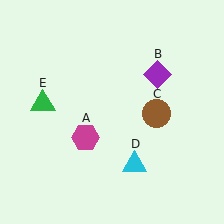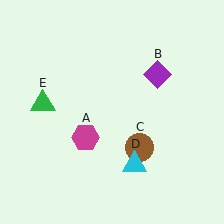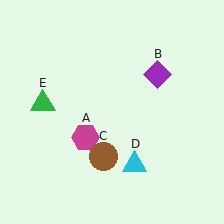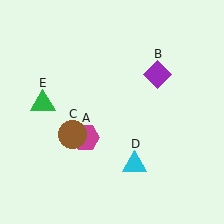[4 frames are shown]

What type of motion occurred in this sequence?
The brown circle (object C) rotated clockwise around the center of the scene.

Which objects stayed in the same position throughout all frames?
Magenta hexagon (object A) and purple diamond (object B) and cyan triangle (object D) and green triangle (object E) remained stationary.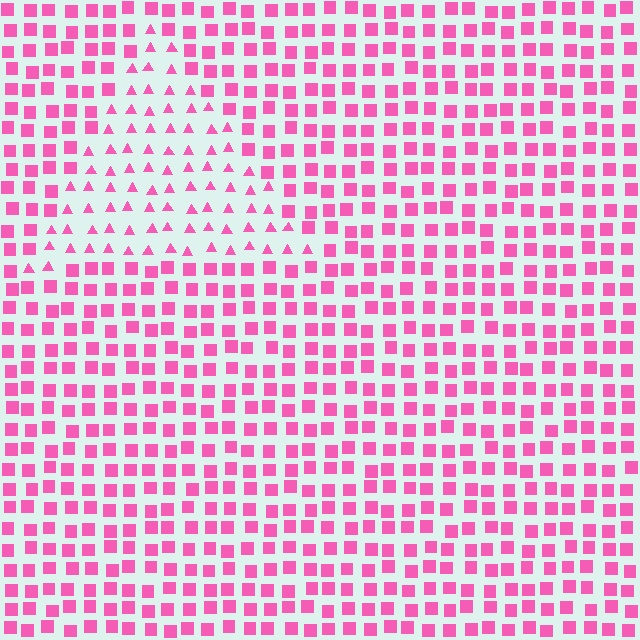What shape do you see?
I see a triangle.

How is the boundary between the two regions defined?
The boundary is defined by a change in element shape: triangles inside vs. squares outside. All elements share the same color and spacing.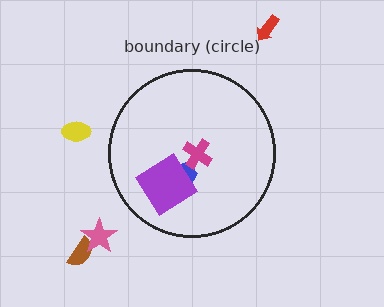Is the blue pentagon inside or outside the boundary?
Inside.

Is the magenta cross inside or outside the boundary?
Inside.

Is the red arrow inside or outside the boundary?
Outside.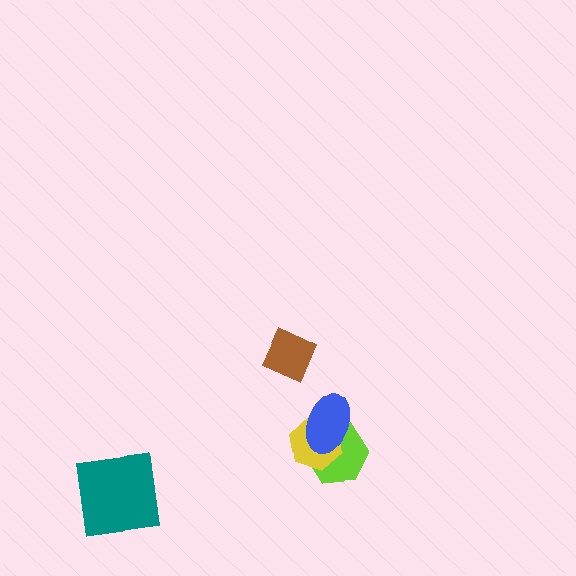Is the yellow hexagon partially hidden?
Yes, it is partially covered by another shape.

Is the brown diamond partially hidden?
No, no other shape covers it.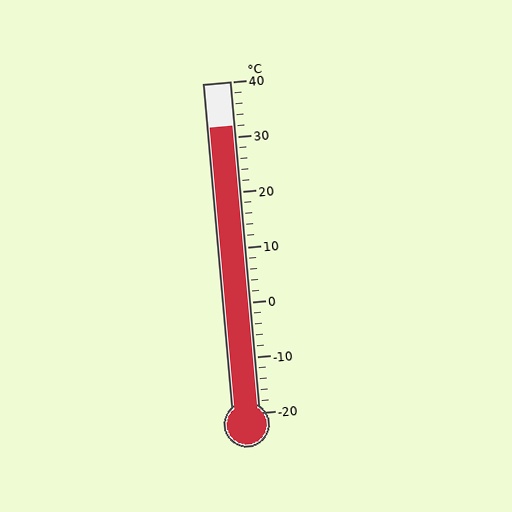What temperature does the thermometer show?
The thermometer shows approximately 32°C.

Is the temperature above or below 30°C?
The temperature is above 30°C.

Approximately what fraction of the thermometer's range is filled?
The thermometer is filled to approximately 85% of its range.